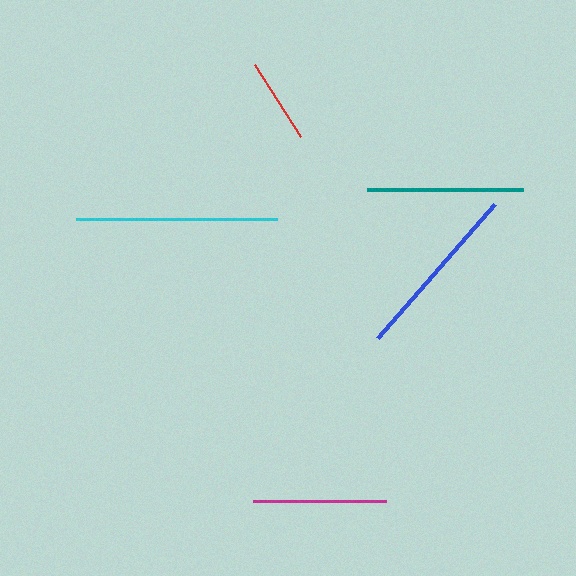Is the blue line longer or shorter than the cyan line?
The cyan line is longer than the blue line.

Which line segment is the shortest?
The red line is the shortest at approximately 85 pixels.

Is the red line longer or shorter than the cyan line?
The cyan line is longer than the red line.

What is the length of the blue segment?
The blue segment is approximately 178 pixels long.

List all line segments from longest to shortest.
From longest to shortest: cyan, blue, teal, magenta, red.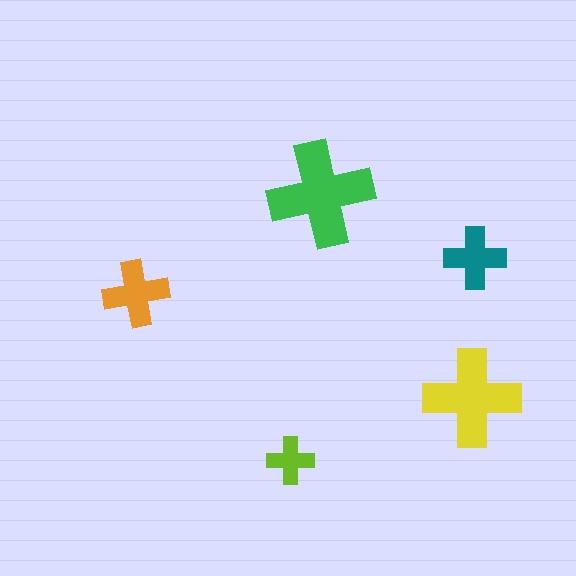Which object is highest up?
The green cross is topmost.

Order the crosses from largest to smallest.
the green one, the yellow one, the orange one, the teal one, the lime one.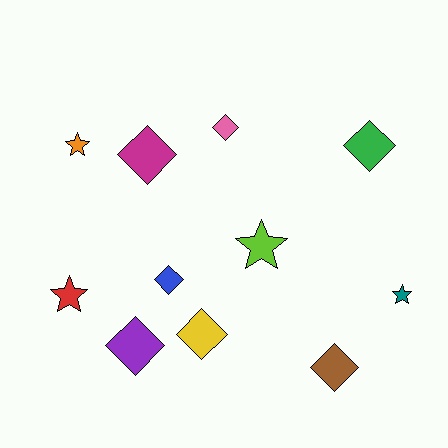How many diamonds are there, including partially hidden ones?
There are 7 diamonds.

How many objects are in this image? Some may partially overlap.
There are 11 objects.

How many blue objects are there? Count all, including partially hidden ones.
There is 1 blue object.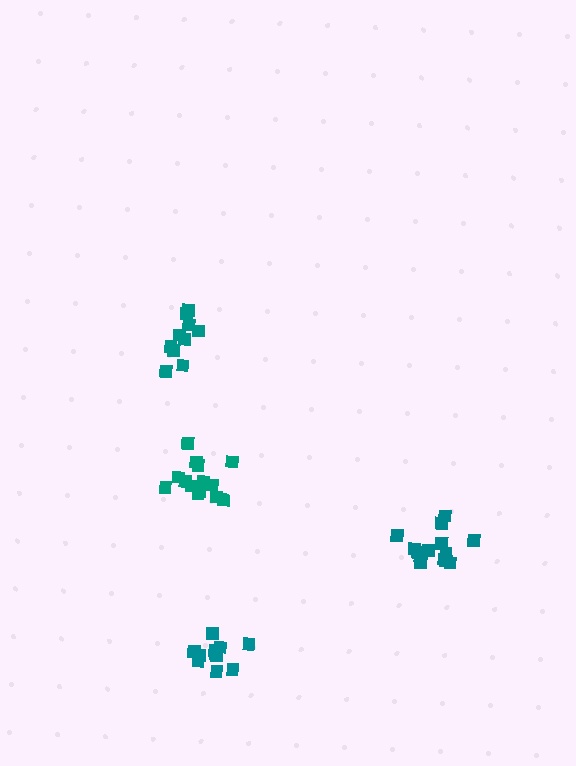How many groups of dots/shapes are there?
There are 4 groups.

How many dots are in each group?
Group 1: 15 dots, Group 2: 10 dots, Group 3: 11 dots, Group 4: 14 dots (50 total).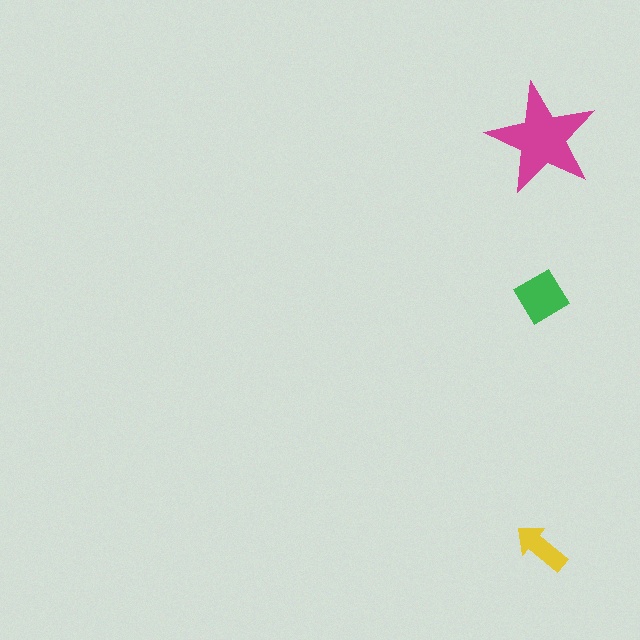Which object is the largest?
The magenta star.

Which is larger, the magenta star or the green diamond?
The magenta star.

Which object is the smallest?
The yellow arrow.